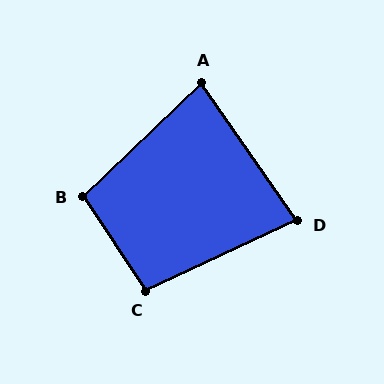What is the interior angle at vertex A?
Approximately 81 degrees (acute).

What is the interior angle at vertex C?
Approximately 99 degrees (obtuse).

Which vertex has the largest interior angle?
B, at approximately 100 degrees.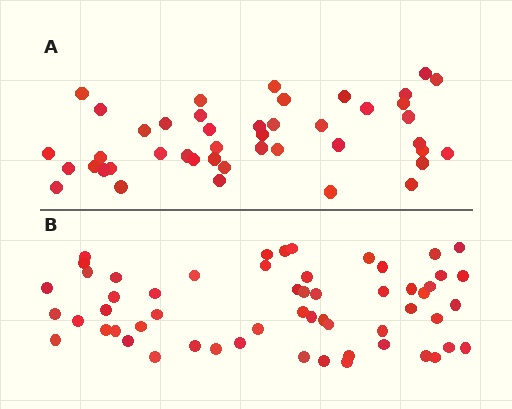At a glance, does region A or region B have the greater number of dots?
Region B (the bottom region) has more dots.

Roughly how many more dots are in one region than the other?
Region B has approximately 15 more dots than region A.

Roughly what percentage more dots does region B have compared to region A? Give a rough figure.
About 30% more.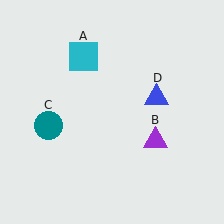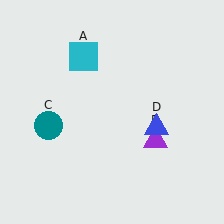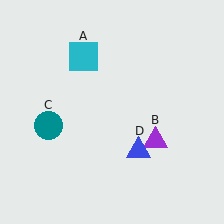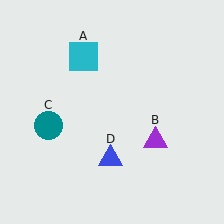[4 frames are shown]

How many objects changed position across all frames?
1 object changed position: blue triangle (object D).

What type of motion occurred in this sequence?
The blue triangle (object D) rotated clockwise around the center of the scene.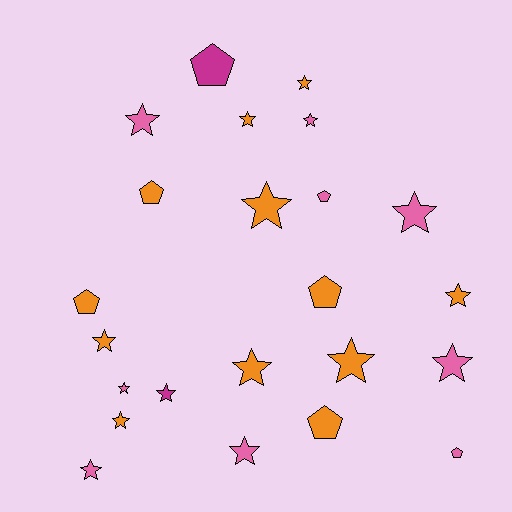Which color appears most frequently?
Orange, with 12 objects.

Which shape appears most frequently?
Star, with 16 objects.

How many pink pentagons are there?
There are 2 pink pentagons.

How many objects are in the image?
There are 23 objects.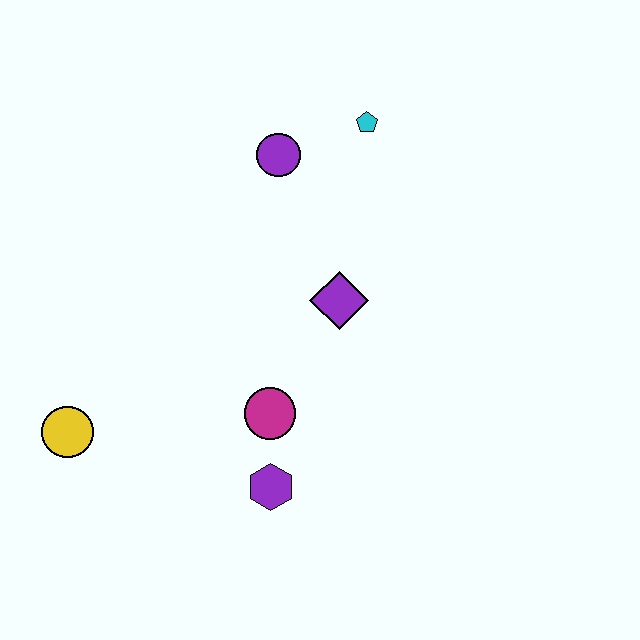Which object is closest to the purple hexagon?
The magenta circle is closest to the purple hexagon.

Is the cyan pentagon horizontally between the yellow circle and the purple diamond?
No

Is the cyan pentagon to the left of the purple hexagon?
No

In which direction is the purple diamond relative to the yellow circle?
The purple diamond is to the right of the yellow circle.